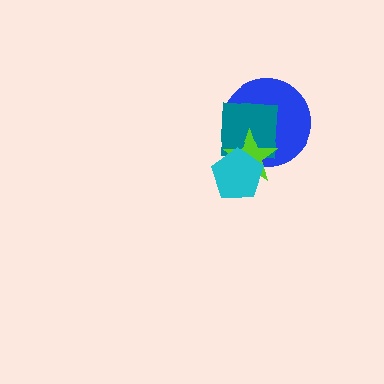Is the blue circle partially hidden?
Yes, it is partially covered by another shape.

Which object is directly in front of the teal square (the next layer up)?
The lime star is directly in front of the teal square.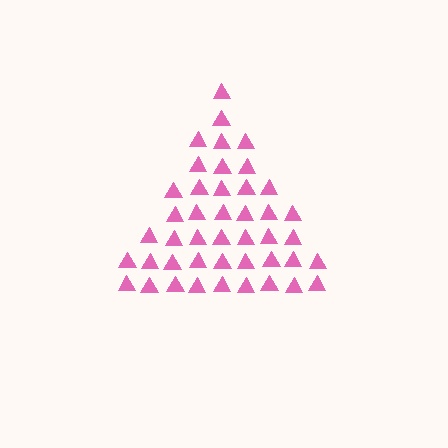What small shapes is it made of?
It is made of small triangles.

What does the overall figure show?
The overall figure shows a triangle.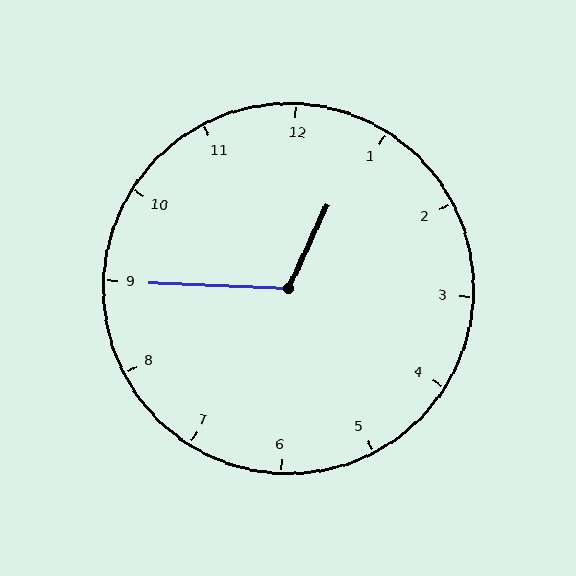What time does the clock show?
12:45.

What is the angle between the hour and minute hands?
Approximately 112 degrees.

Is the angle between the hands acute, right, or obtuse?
It is obtuse.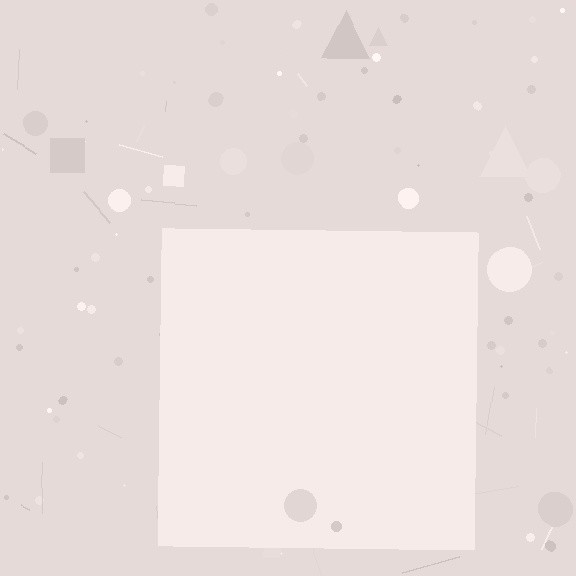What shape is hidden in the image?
A square is hidden in the image.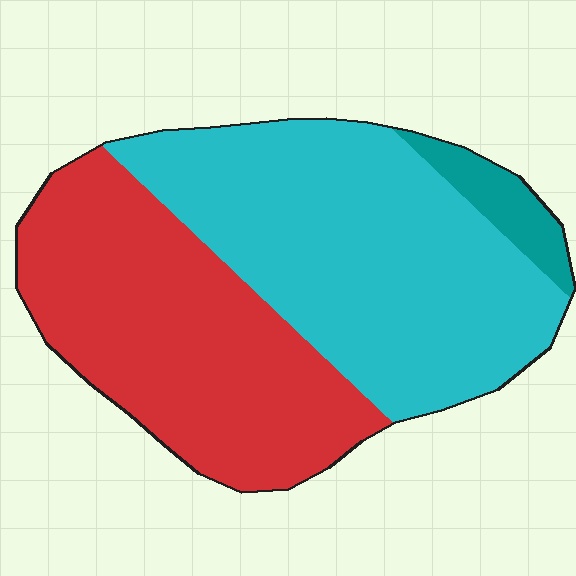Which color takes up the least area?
Teal, at roughly 5%.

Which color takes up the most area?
Cyan, at roughly 50%.